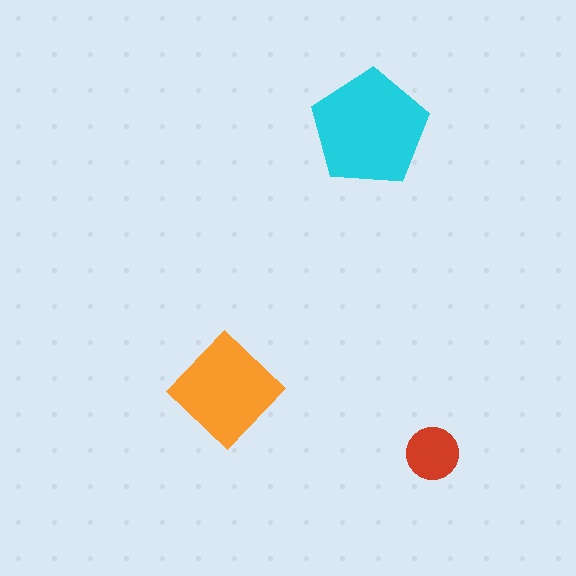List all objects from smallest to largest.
The red circle, the orange diamond, the cyan pentagon.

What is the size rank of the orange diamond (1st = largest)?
2nd.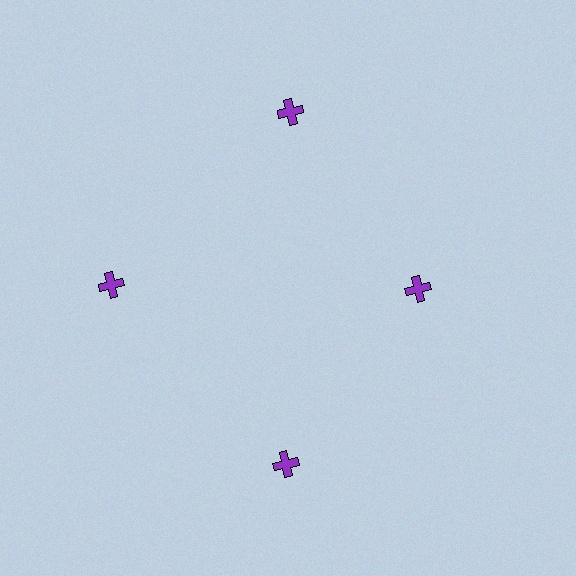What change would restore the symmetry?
The symmetry would be restored by moving it outward, back onto the ring so that all 4 crosses sit at equal angles and equal distance from the center.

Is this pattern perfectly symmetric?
No. The 4 purple crosses are arranged in a ring, but one element near the 3 o'clock position is pulled inward toward the center, breaking the 4-fold rotational symmetry.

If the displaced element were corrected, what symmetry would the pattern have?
It would have 4-fold rotational symmetry — the pattern would map onto itself every 90 degrees.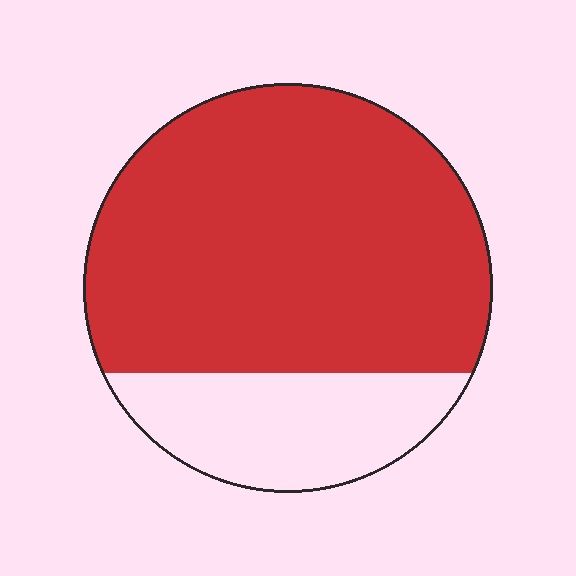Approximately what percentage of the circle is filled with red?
Approximately 75%.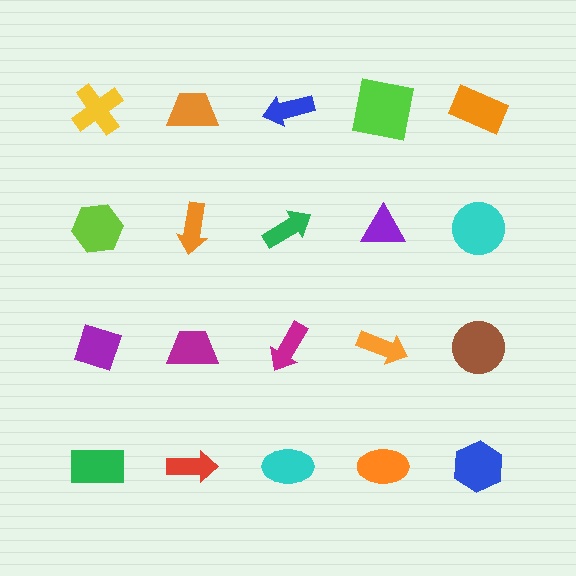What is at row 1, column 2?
An orange trapezoid.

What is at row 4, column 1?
A green rectangle.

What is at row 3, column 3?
A magenta arrow.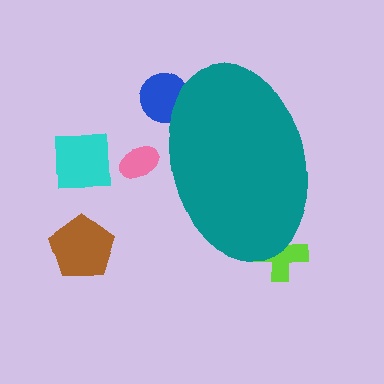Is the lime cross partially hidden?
Yes, the lime cross is partially hidden behind the teal ellipse.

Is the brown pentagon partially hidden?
No, the brown pentagon is fully visible.